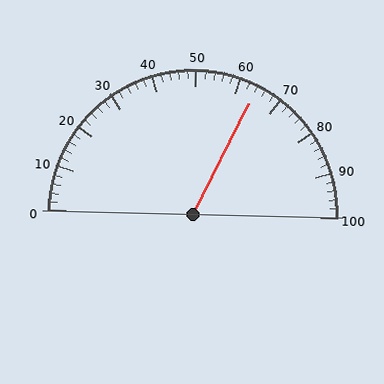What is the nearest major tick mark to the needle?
The nearest major tick mark is 60.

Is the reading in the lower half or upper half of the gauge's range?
The reading is in the upper half of the range (0 to 100).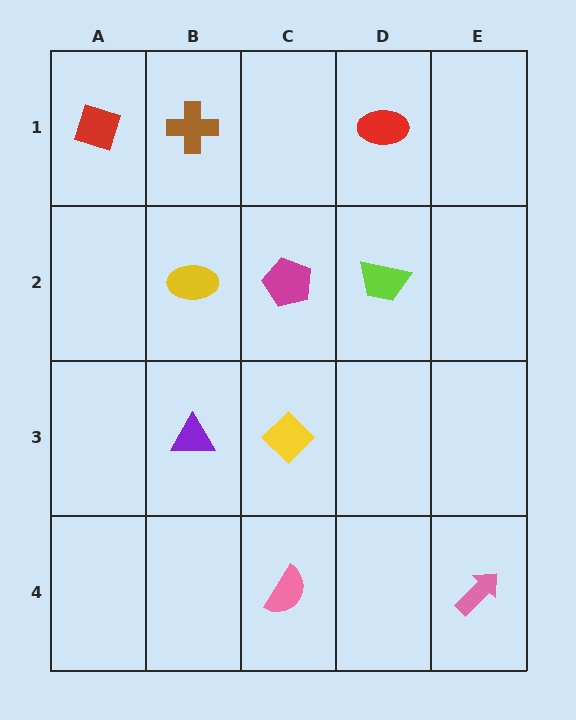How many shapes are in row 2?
3 shapes.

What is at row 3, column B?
A purple triangle.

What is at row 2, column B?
A yellow ellipse.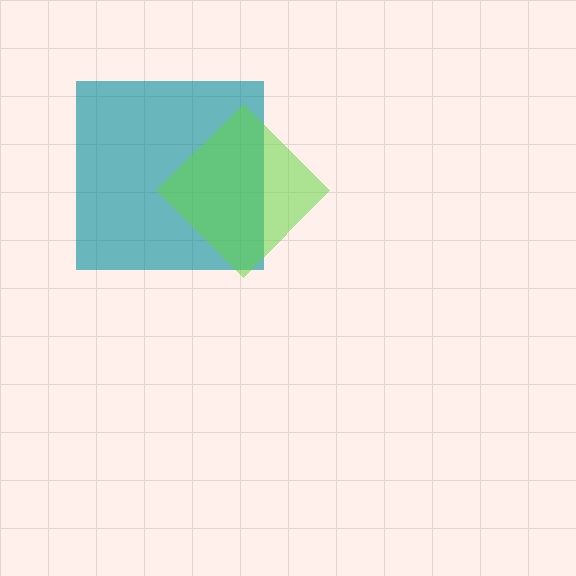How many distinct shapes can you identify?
There are 2 distinct shapes: a teal square, a lime diamond.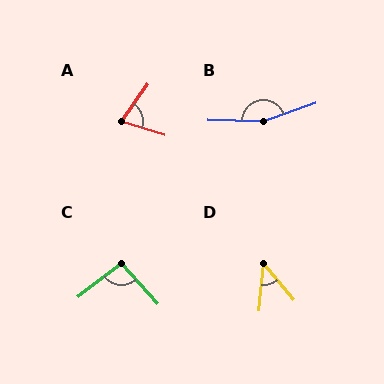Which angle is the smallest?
D, at approximately 46 degrees.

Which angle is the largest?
B, at approximately 159 degrees.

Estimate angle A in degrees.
Approximately 71 degrees.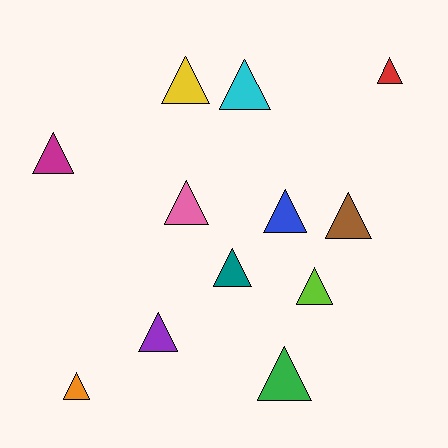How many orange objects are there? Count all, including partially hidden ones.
There is 1 orange object.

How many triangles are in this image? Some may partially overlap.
There are 12 triangles.